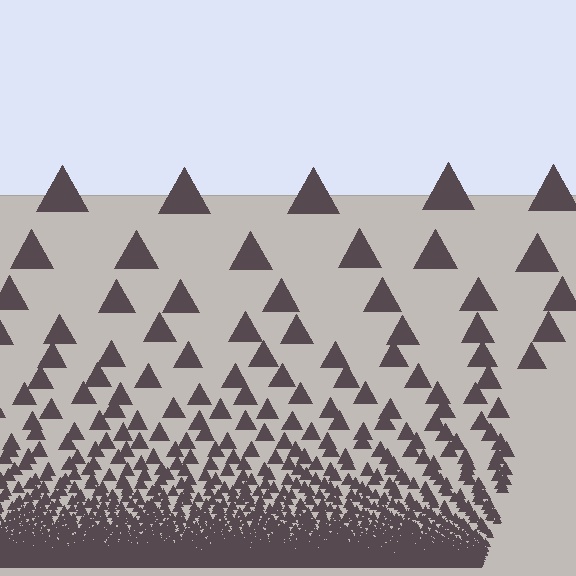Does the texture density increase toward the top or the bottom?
Density increases toward the bottom.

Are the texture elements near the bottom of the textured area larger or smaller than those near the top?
Smaller. The gradient is inverted — elements near the bottom are smaller and denser.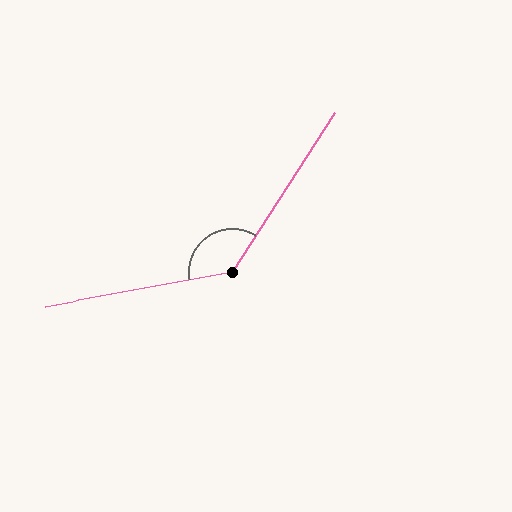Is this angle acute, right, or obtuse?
It is obtuse.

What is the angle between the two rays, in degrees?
Approximately 133 degrees.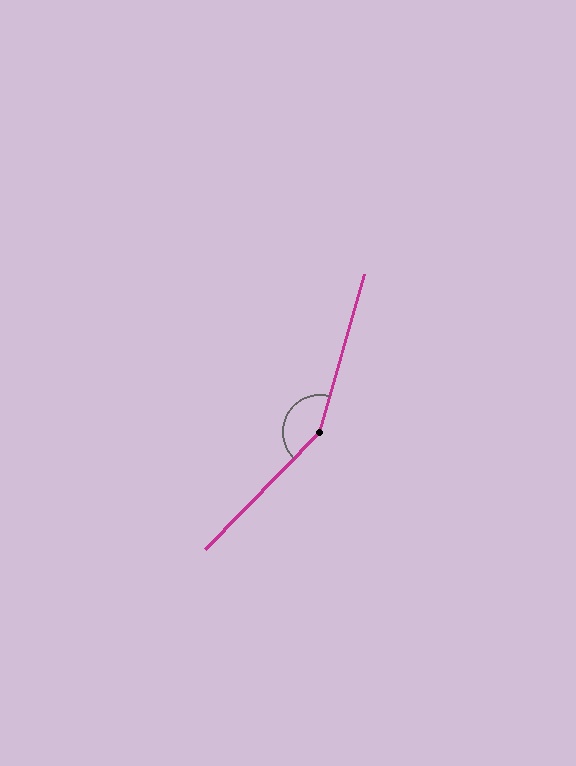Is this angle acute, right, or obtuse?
It is obtuse.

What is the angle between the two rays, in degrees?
Approximately 152 degrees.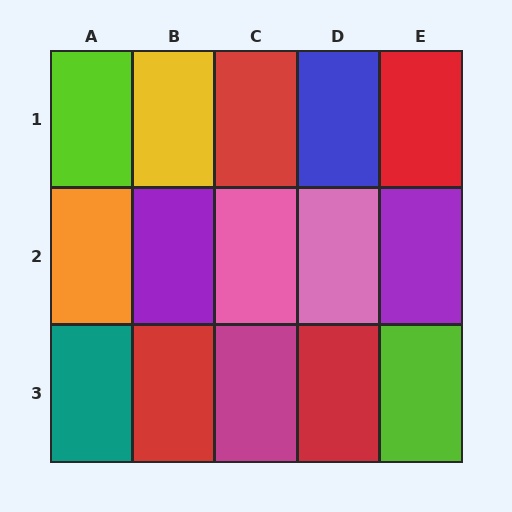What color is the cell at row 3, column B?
Red.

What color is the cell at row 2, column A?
Orange.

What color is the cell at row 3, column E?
Lime.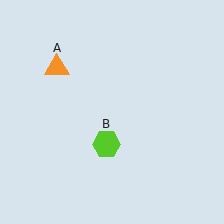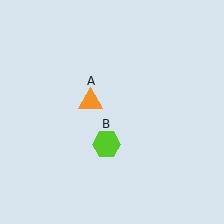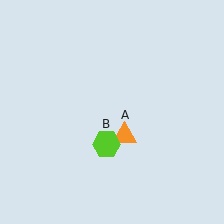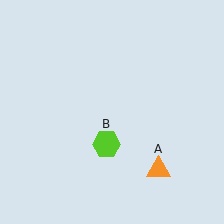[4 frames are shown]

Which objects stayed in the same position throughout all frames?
Lime hexagon (object B) remained stationary.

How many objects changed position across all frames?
1 object changed position: orange triangle (object A).